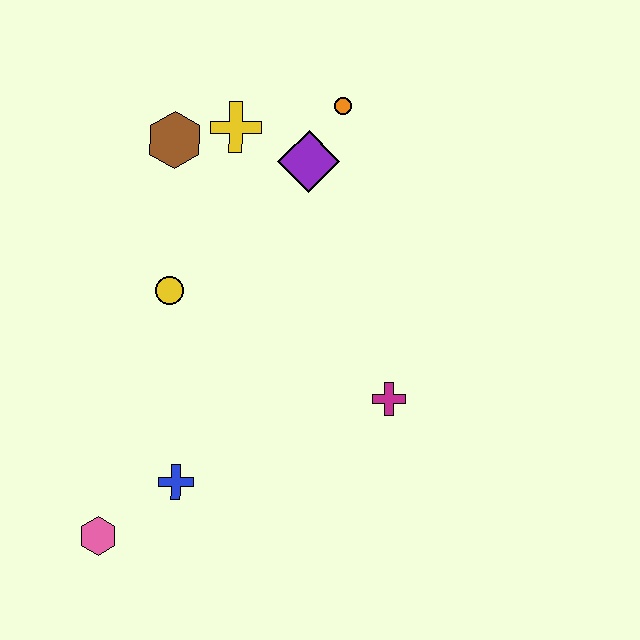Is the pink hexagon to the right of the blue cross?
No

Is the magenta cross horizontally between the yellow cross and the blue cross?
No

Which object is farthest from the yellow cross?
The pink hexagon is farthest from the yellow cross.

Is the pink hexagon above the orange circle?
No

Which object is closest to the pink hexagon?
The blue cross is closest to the pink hexagon.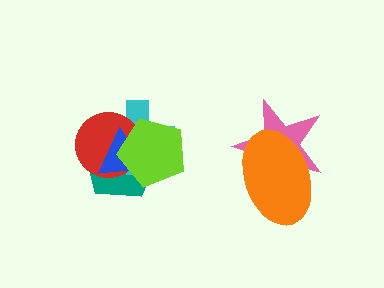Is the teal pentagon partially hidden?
Yes, it is partially covered by another shape.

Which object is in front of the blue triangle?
The lime pentagon is in front of the blue triangle.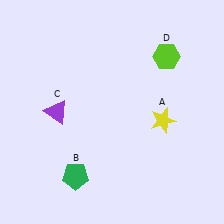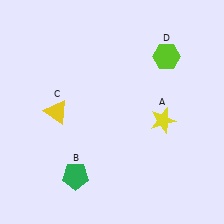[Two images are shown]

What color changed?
The triangle (C) changed from purple in Image 1 to yellow in Image 2.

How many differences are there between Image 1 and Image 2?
There is 1 difference between the two images.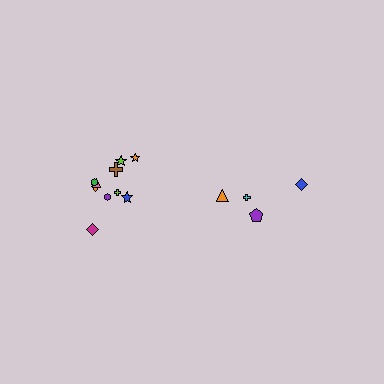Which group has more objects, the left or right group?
The left group.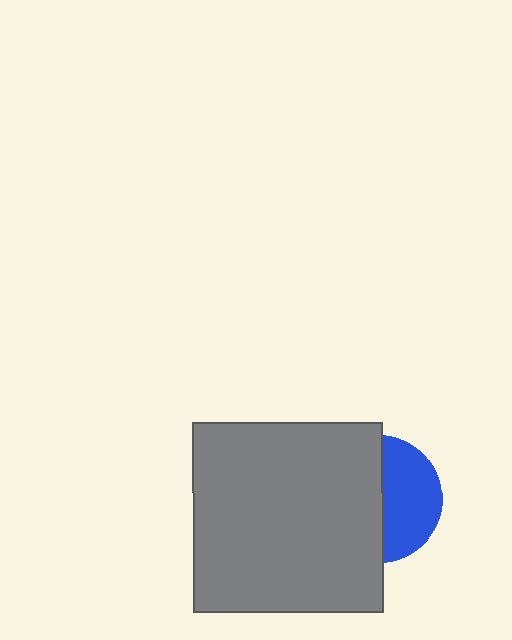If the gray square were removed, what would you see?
You would see the complete blue circle.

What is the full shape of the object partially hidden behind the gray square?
The partially hidden object is a blue circle.